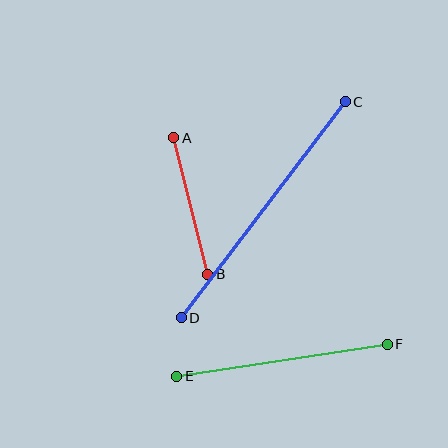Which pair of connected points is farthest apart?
Points C and D are farthest apart.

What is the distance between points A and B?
The distance is approximately 141 pixels.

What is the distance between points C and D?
The distance is approximately 271 pixels.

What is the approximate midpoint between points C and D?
The midpoint is at approximately (263, 210) pixels.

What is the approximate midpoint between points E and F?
The midpoint is at approximately (282, 360) pixels.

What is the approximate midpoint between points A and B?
The midpoint is at approximately (191, 206) pixels.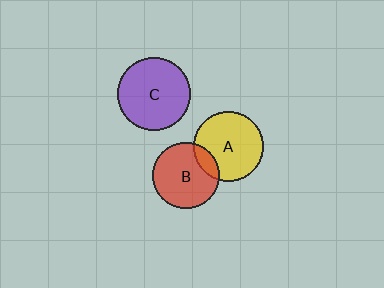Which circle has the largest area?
Circle C (purple).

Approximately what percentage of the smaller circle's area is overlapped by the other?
Approximately 15%.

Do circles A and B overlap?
Yes.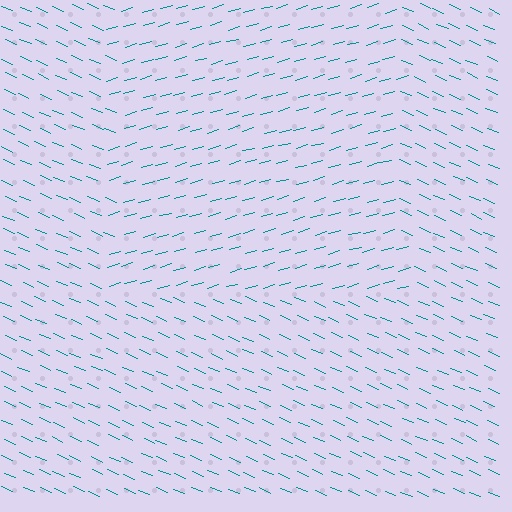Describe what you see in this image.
The image is filled with small teal line segments. A rectangle region in the image has lines oriented differently from the surrounding lines, creating a visible texture boundary.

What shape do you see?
I see a rectangle.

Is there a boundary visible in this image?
Yes, there is a texture boundary formed by a change in line orientation.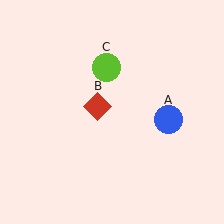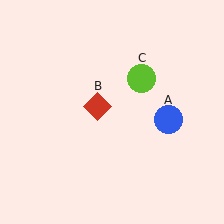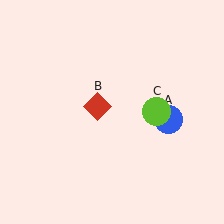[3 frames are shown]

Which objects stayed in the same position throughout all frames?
Blue circle (object A) and red diamond (object B) remained stationary.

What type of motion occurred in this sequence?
The lime circle (object C) rotated clockwise around the center of the scene.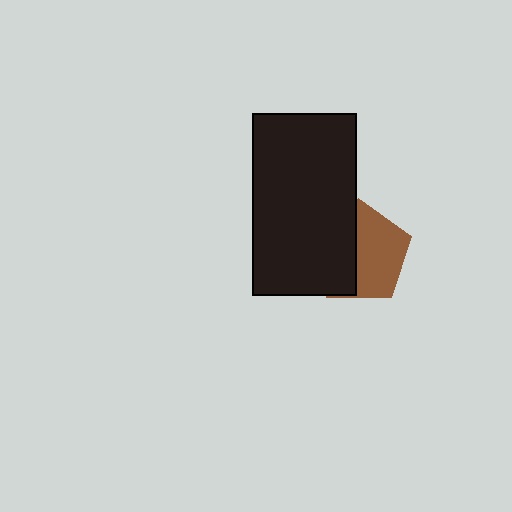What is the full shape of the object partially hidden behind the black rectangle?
The partially hidden object is a brown pentagon.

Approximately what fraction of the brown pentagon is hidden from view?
Roughly 47% of the brown pentagon is hidden behind the black rectangle.